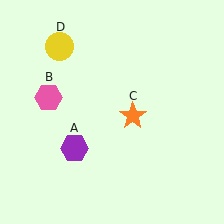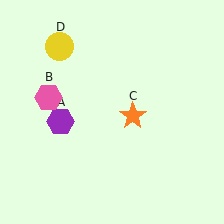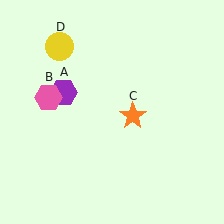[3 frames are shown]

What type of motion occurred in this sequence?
The purple hexagon (object A) rotated clockwise around the center of the scene.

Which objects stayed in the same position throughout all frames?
Pink hexagon (object B) and orange star (object C) and yellow circle (object D) remained stationary.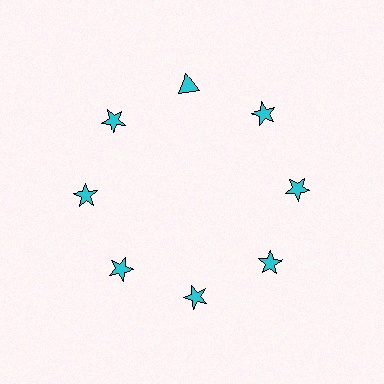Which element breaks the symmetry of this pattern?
The cyan triangle at roughly the 12 o'clock position breaks the symmetry. All other shapes are cyan stars.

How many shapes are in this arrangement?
There are 8 shapes arranged in a ring pattern.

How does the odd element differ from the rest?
It has a different shape: triangle instead of star.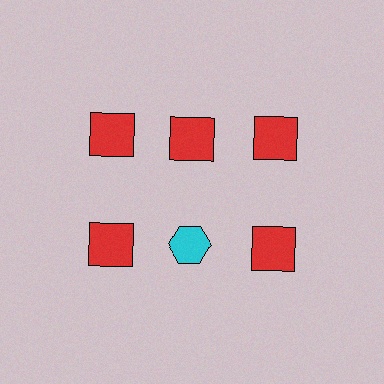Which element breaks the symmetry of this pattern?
The cyan hexagon in the second row, second from left column breaks the symmetry. All other shapes are red squares.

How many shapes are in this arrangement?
There are 6 shapes arranged in a grid pattern.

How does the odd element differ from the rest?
It differs in both color (cyan instead of red) and shape (hexagon instead of square).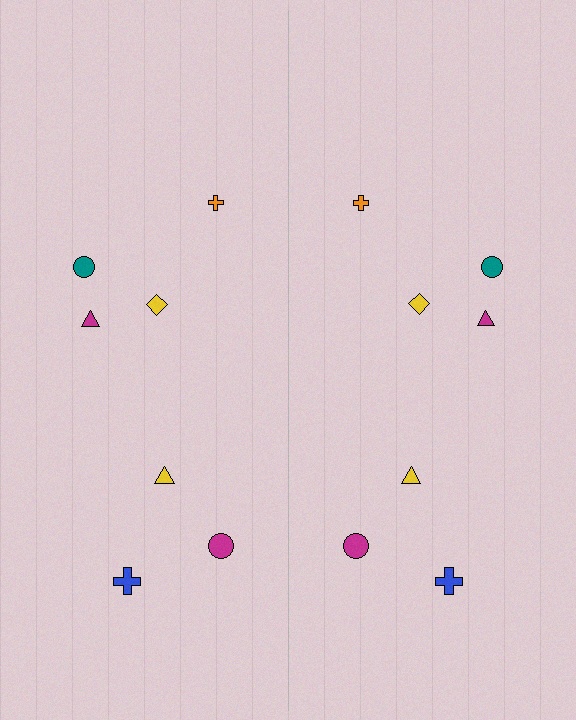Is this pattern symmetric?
Yes, this pattern has bilateral (reflection) symmetry.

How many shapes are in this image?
There are 14 shapes in this image.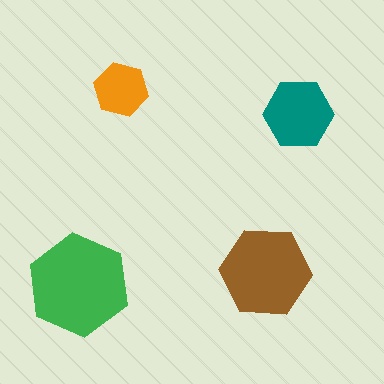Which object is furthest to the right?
The teal hexagon is rightmost.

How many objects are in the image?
There are 4 objects in the image.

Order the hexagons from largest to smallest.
the green one, the brown one, the teal one, the orange one.